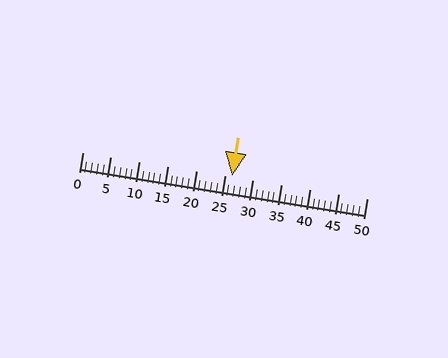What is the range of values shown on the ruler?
The ruler shows values from 0 to 50.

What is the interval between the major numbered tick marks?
The major tick marks are spaced 5 units apart.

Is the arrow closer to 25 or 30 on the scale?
The arrow is closer to 25.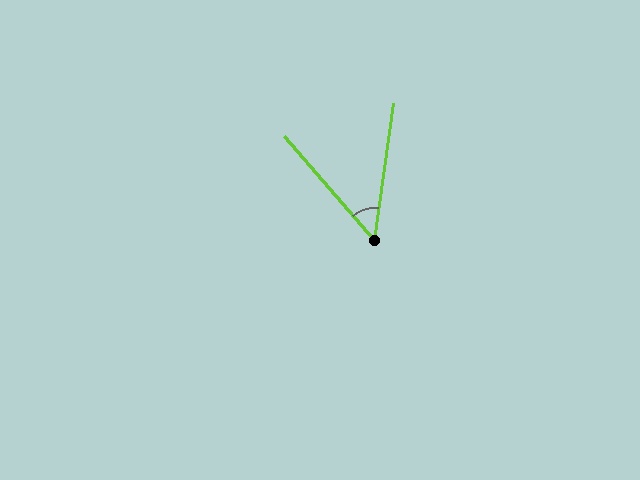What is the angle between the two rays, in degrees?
Approximately 49 degrees.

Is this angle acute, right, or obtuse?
It is acute.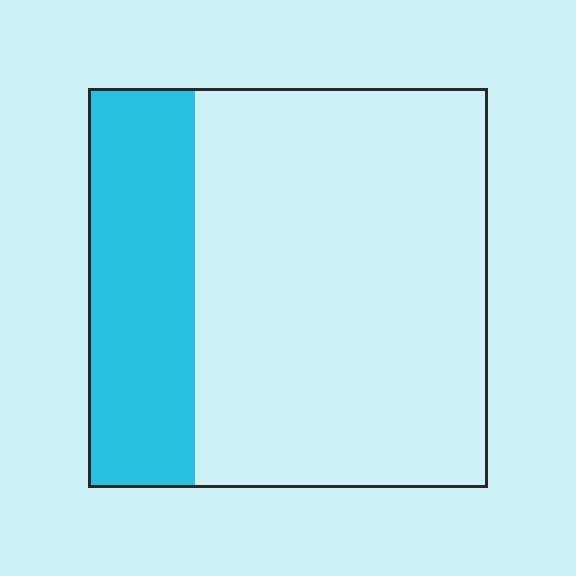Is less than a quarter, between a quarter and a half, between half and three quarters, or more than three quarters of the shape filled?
Between a quarter and a half.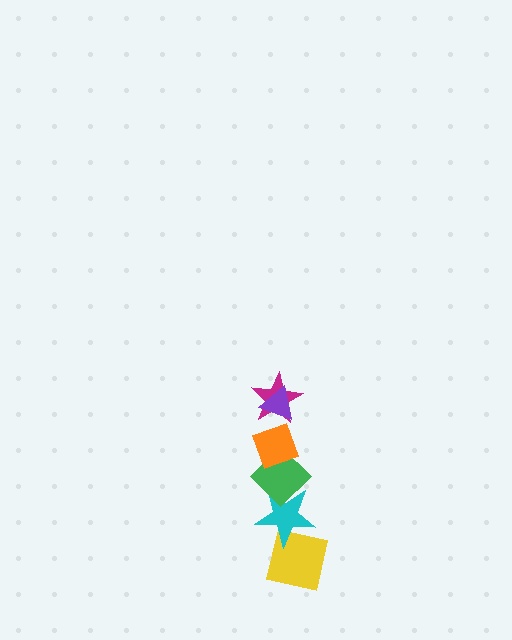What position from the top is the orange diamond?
The orange diamond is 3rd from the top.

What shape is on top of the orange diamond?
The magenta star is on top of the orange diamond.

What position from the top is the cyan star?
The cyan star is 5th from the top.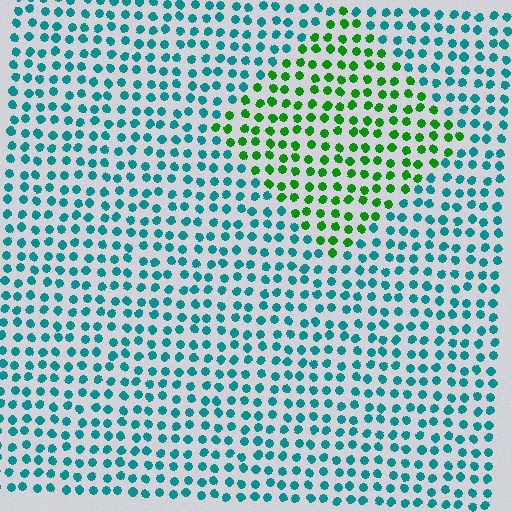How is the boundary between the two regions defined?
The boundary is defined purely by a slight shift in hue (about 60 degrees). Spacing, size, and orientation are identical on both sides.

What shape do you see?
I see a diamond.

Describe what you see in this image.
The image is filled with small teal elements in a uniform arrangement. A diamond-shaped region is visible where the elements are tinted to a slightly different hue, forming a subtle color boundary.